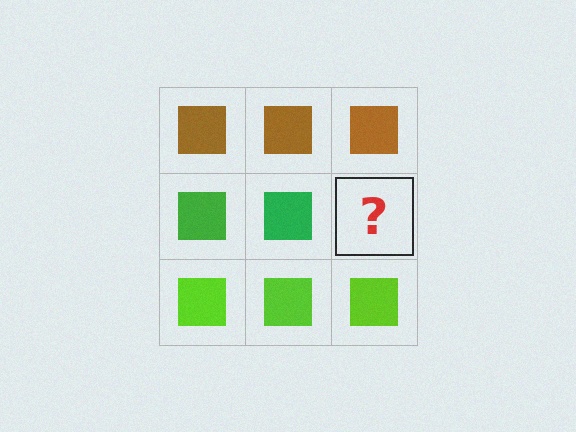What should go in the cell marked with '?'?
The missing cell should contain a green square.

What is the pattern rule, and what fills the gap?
The rule is that each row has a consistent color. The gap should be filled with a green square.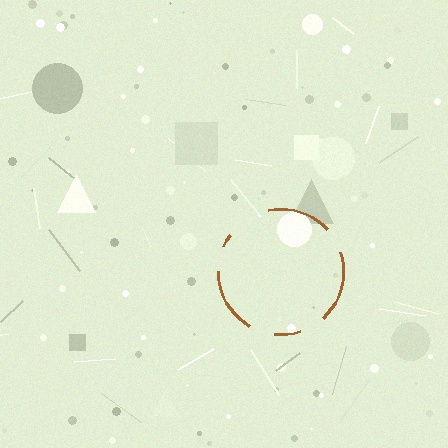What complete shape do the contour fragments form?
The contour fragments form a circle.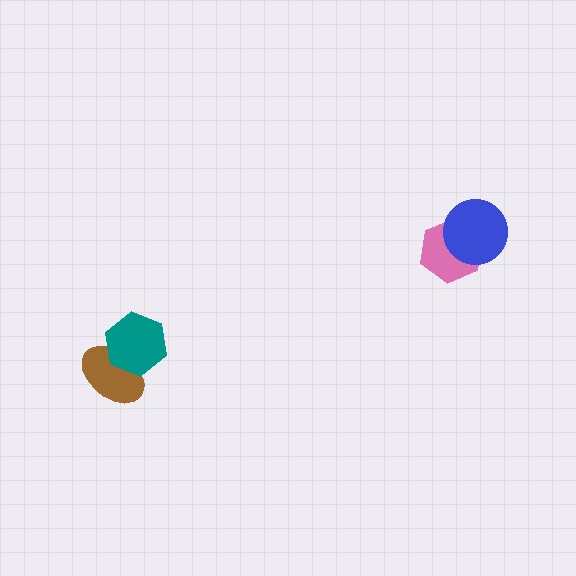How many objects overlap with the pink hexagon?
1 object overlaps with the pink hexagon.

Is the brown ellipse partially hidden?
Yes, it is partially covered by another shape.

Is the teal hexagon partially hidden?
No, no other shape covers it.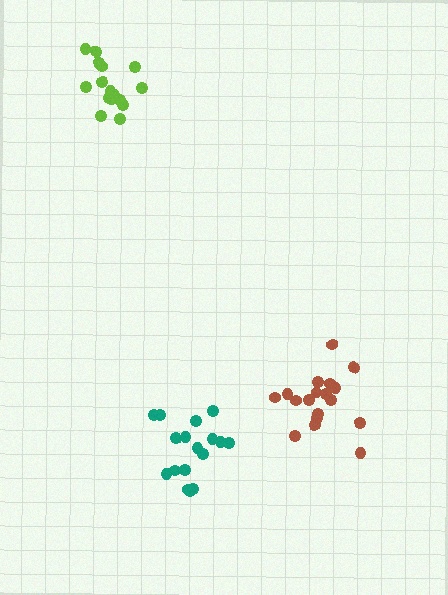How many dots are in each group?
Group 1: 17 dots, Group 2: 16 dots, Group 3: 18 dots (51 total).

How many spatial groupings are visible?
There are 3 spatial groupings.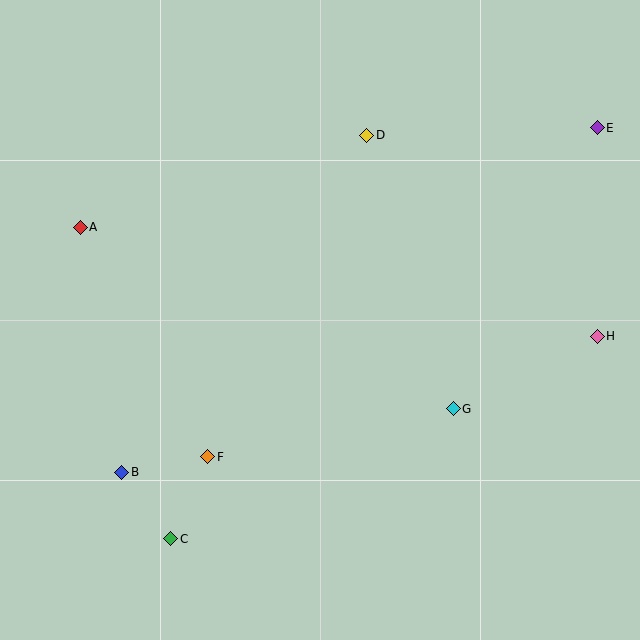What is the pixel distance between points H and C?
The distance between H and C is 472 pixels.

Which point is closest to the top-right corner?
Point E is closest to the top-right corner.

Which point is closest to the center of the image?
Point G at (453, 409) is closest to the center.